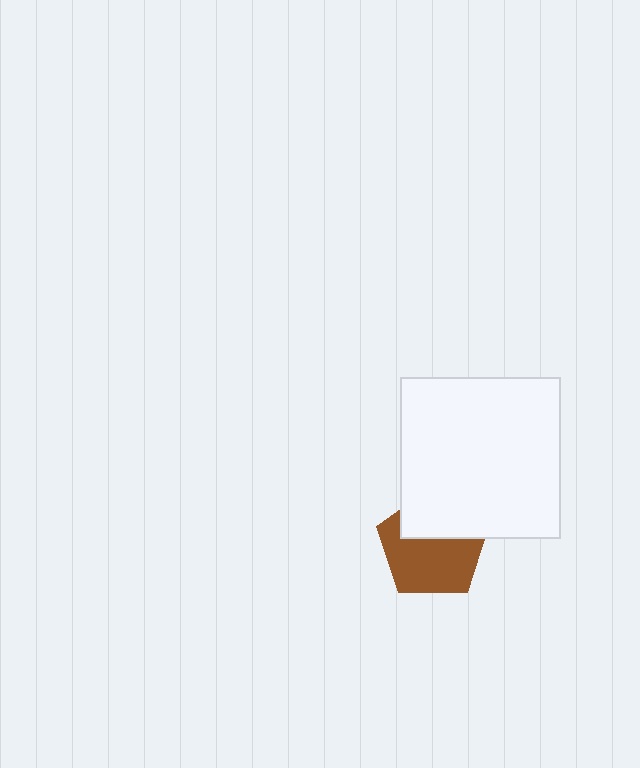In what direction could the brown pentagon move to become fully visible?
The brown pentagon could move down. That would shift it out from behind the white square entirely.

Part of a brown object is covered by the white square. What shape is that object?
It is a pentagon.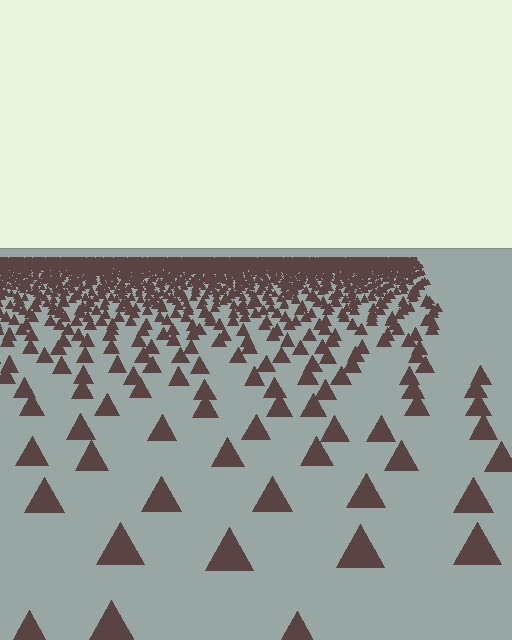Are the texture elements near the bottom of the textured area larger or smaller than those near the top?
Larger. Near the bottom, elements are closer to the viewer and appear at a bigger on-screen size.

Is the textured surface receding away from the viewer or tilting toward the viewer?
The surface is receding away from the viewer. Texture elements get smaller and denser toward the top.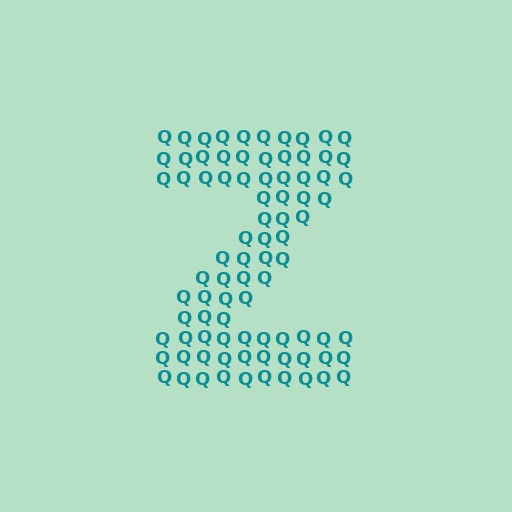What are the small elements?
The small elements are letter Q's.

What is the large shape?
The large shape is the letter Z.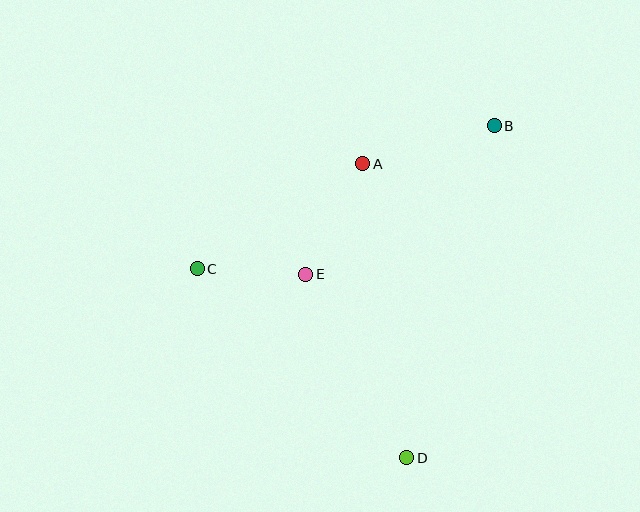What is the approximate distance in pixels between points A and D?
The distance between A and D is approximately 297 pixels.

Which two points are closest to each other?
Points C and E are closest to each other.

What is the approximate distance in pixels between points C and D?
The distance between C and D is approximately 282 pixels.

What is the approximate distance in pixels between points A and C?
The distance between A and C is approximately 196 pixels.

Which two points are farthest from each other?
Points B and D are farthest from each other.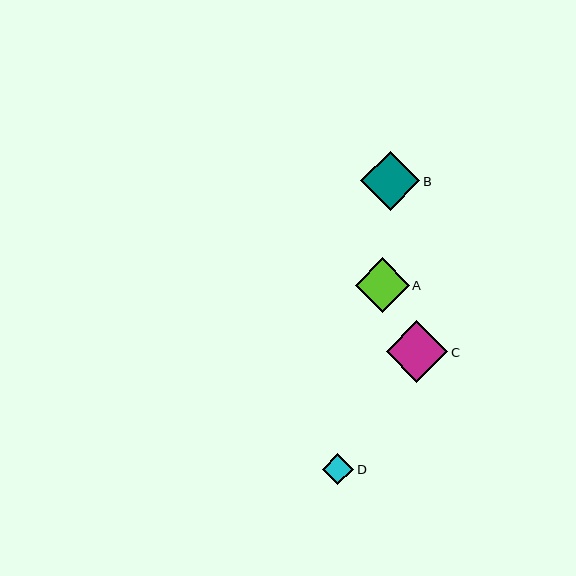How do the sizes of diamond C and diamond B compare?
Diamond C and diamond B are approximately the same size.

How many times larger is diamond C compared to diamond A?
Diamond C is approximately 1.1 times the size of diamond A.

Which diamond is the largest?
Diamond C is the largest with a size of approximately 62 pixels.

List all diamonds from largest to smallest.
From largest to smallest: C, B, A, D.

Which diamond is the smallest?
Diamond D is the smallest with a size of approximately 31 pixels.